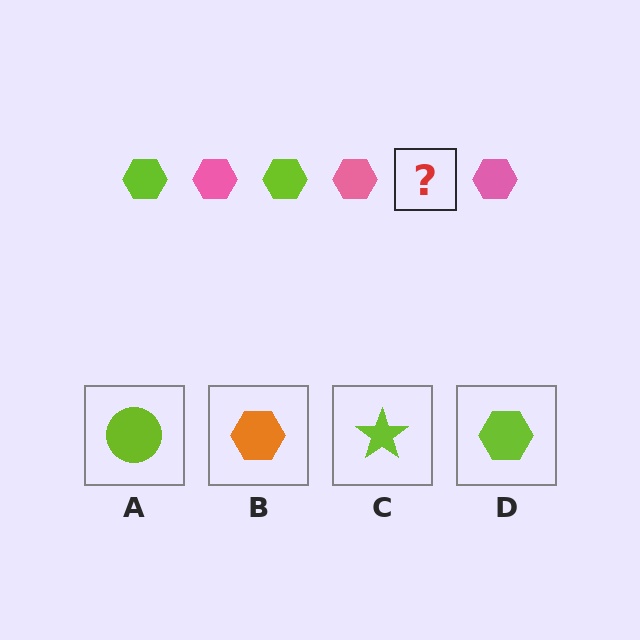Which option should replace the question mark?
Option D.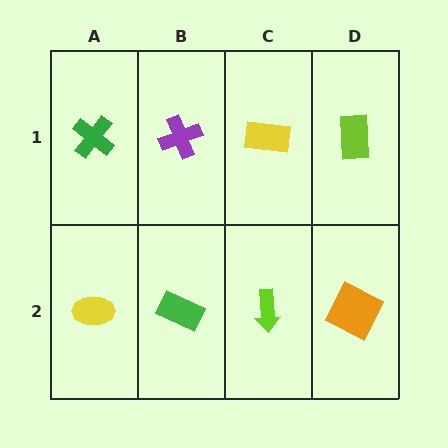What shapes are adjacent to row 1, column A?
A yellow ellipse (row 2, column A), a purple cross (row 1, column B).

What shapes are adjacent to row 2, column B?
A purple cross (row 1, column B), a yellow ellipse (row 2, column A), a lime arrow (row 2, column C).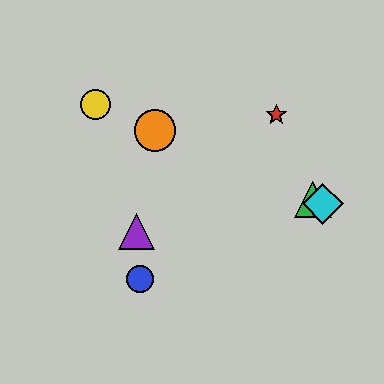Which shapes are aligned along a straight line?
The green triangle, the yellow circle, the orange circle, the cyan diamond are aligned along a straight line.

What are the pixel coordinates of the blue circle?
The blue circle is at (140, 279).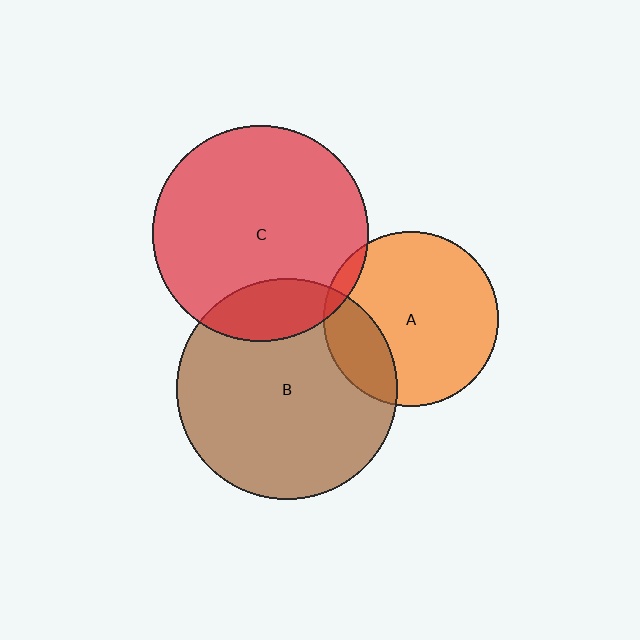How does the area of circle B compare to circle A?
Approximately 1.6 times.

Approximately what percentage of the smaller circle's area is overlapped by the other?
Approximately 5%.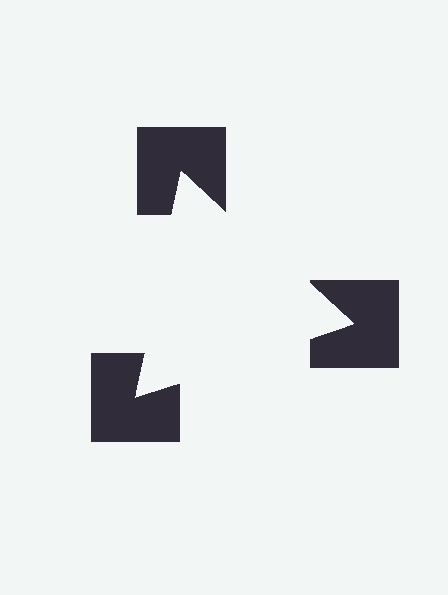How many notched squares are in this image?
There are 3 — one at each vertex of the illusory triangle.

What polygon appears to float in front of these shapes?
An illusory triangle — its edges are inferred from the aligned wedge cuts in the notched squares, not physically drawn.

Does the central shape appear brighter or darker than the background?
It typically appears slightly brighter than the background, even though no actual brightness change is drawn.